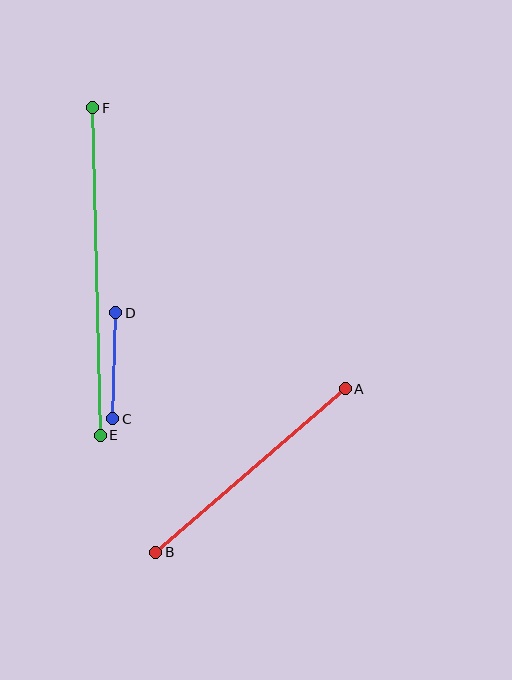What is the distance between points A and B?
The distance is approximately 250 pixels.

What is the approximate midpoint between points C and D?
The midpoint is at approximately (114, 366) pixels.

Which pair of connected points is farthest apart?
Points E and F are farthest apart.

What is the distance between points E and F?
The distance is approximately 328 pixels.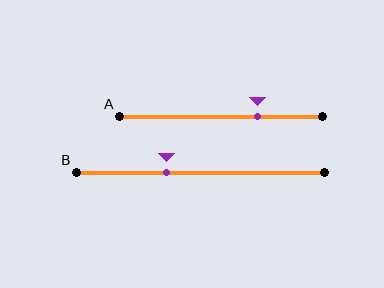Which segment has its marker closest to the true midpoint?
Segment B has its marker closest to the true midpoint.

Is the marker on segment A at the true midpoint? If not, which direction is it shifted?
No, the marker on segment A is shifted to the right by about 18% of the segment length.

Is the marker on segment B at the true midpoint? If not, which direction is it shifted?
No, the marker on segment B is shifted to the left by about 14% of the segment length.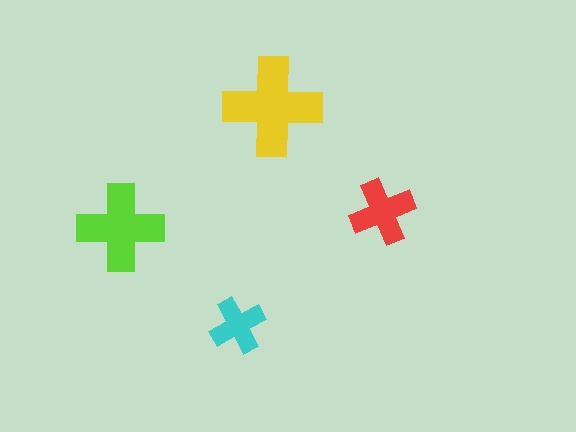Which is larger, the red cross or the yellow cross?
The yellow one.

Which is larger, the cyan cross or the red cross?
The red one.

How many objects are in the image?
There are 4 objects in the image.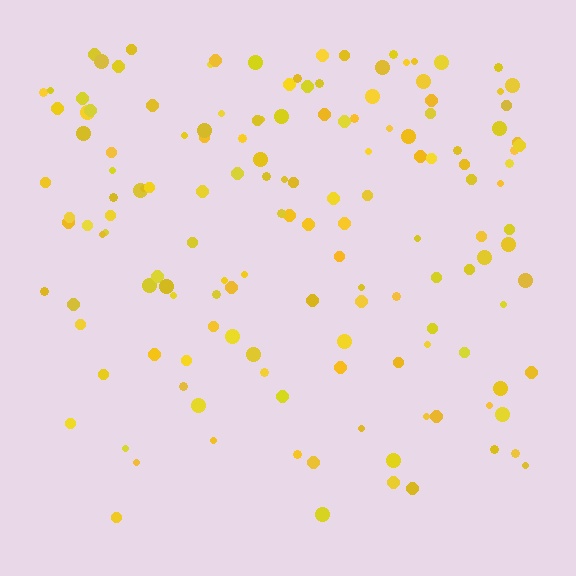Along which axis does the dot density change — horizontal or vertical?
Vertical.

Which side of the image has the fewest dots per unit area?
The bottom.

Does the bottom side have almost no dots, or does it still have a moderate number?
Still a moderate number, just noticeably fewer than the top.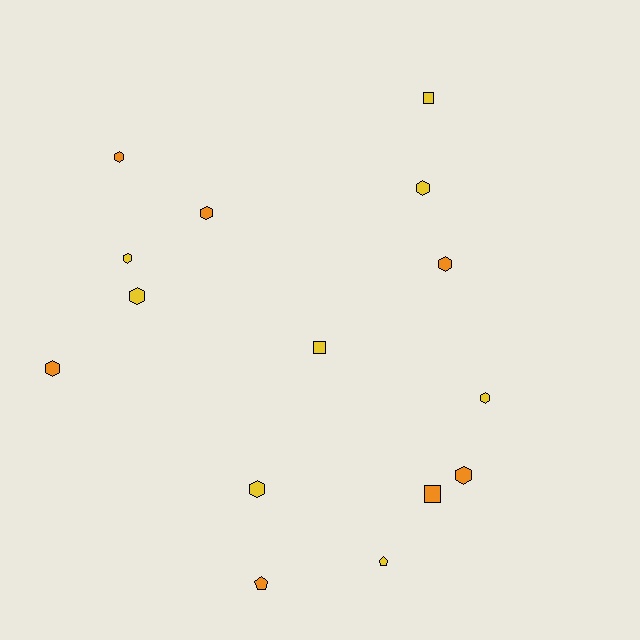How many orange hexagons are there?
There are 5 orange hexagons.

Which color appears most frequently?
Yellow, with 8 objects.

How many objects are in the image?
There are 15 objects.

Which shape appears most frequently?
Hexagon, with 10 objects.